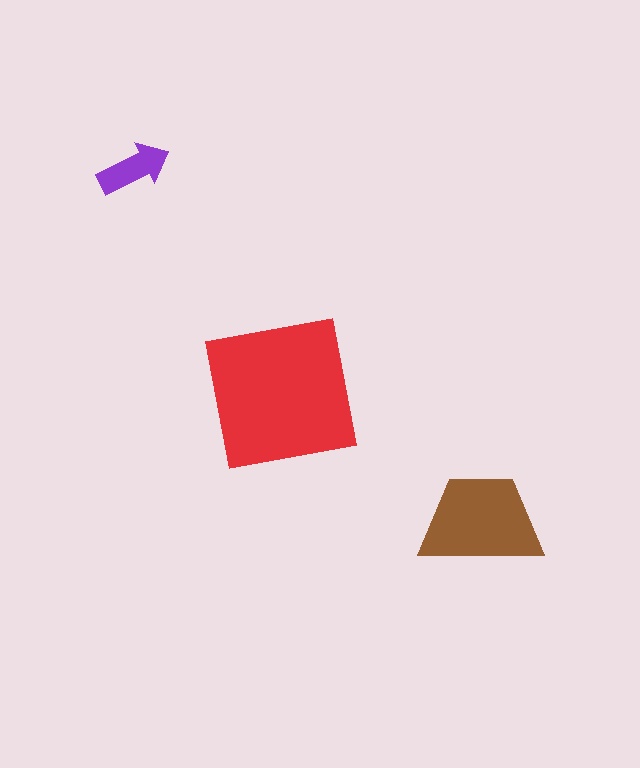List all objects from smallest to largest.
The purple arrow, the brown trapezoid, the red square.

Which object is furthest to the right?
The brown trapezoid is rightmost.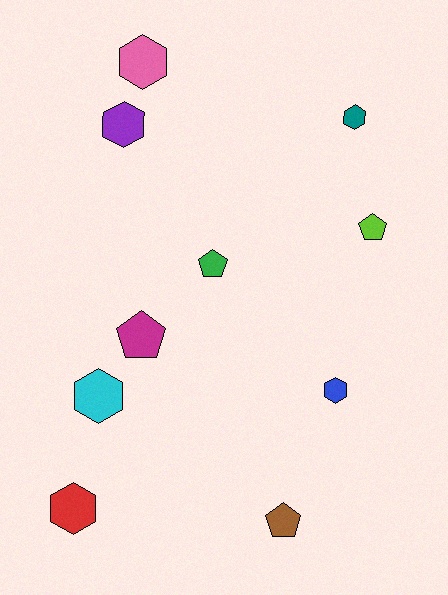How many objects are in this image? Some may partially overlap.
There are 10 objects.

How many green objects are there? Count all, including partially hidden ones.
There is 1 green object.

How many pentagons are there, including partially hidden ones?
There are 4 pentagons.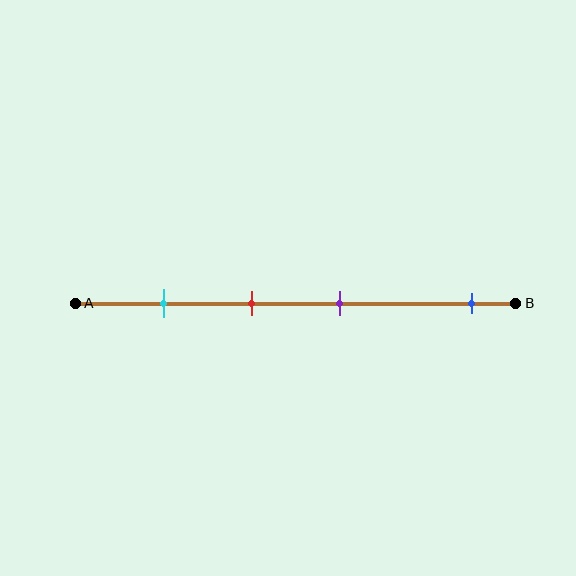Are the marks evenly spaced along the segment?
No, the marks are not evenly spaced.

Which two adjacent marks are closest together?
The red and purple marks are the closest adjacent pair.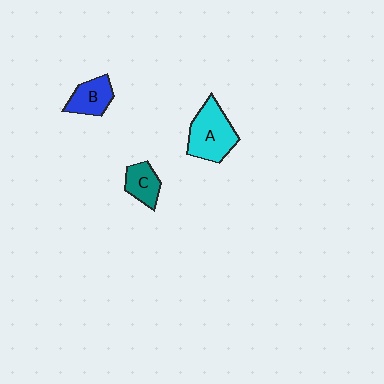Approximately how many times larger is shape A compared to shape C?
Approximately 1.8 times.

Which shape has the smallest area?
Shape C (teal).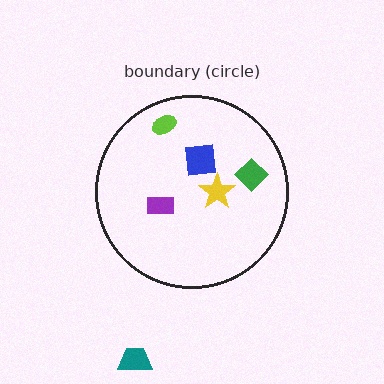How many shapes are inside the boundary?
5 inside, 1 outside.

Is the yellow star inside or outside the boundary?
Inside.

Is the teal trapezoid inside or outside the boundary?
Outside.